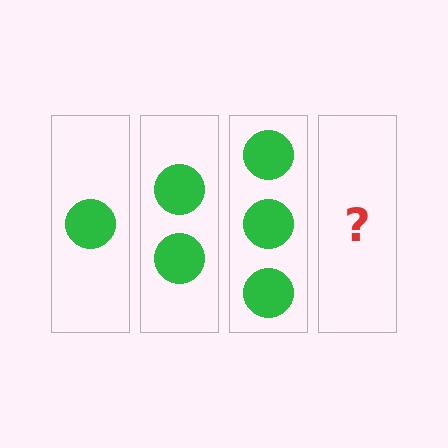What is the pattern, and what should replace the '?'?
The pattern is that each step adds one more circle. The '?' should be 4 circles.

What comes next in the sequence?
The next element should be 4 circles.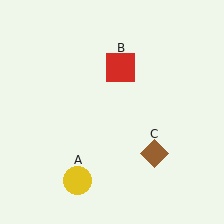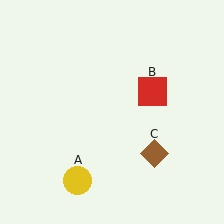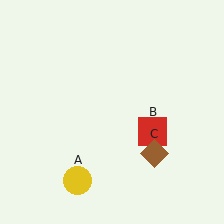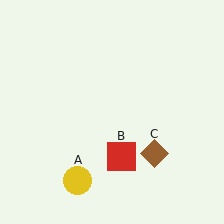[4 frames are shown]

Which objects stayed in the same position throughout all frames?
Yellow circle (object A) and brown diamond (object C) remained stationary.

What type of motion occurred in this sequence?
The red square (object B) rotated clockwise around the center of the scene.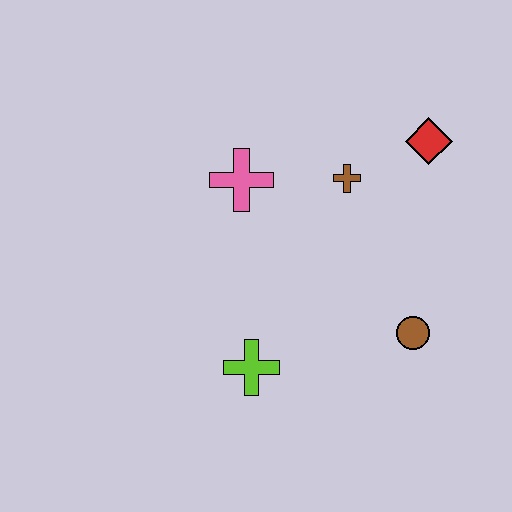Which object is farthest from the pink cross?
The brown circle is farthest from the pink cross.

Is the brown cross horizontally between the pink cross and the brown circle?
Yes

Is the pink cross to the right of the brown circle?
No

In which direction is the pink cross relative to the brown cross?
The pink cross is to the left of the brown cross.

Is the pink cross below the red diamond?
Yes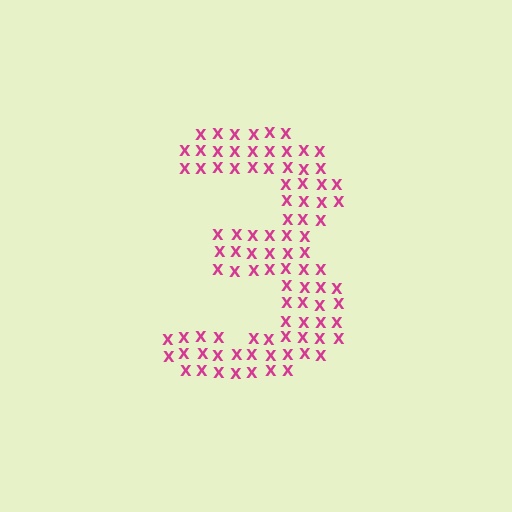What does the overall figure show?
The overall figure shows the digit 3.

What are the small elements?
The small elements are letter X's.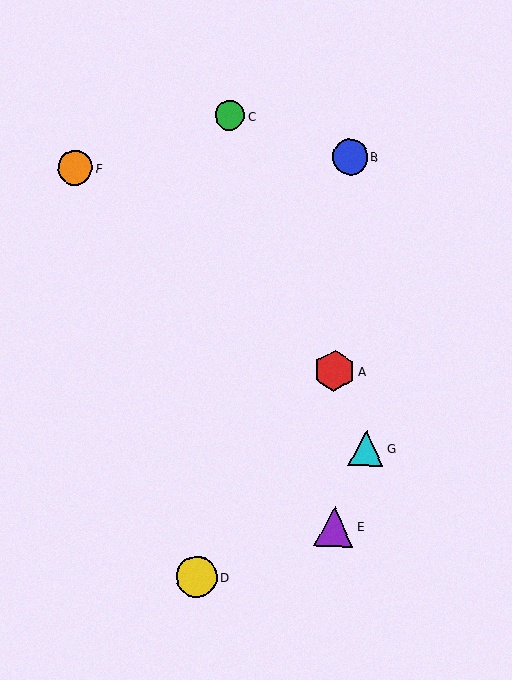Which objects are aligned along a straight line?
Objects A, C, G are aligned along a straight line.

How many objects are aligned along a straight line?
3 objects (A, C, G) are aligned along a straight line.